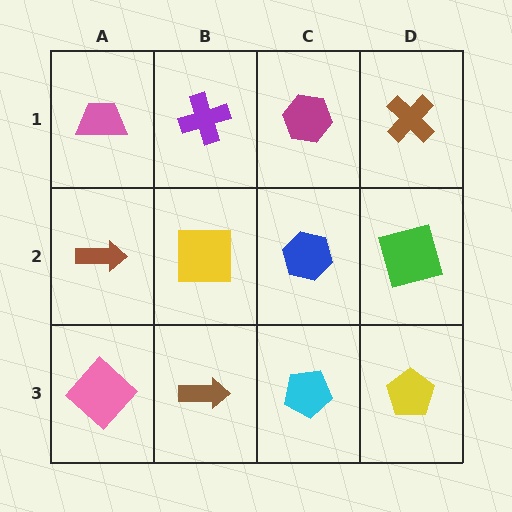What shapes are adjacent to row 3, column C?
A blue hexagon (row 2, column C), a brown arrow (row 3, column B), a yellow pentagon (row 3, column D).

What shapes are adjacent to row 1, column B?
A yellow square (row 2, column B), a pink trapezoid (row 1, column A), a magenta hexagon (row 1, column C).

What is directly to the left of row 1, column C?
A purple cross.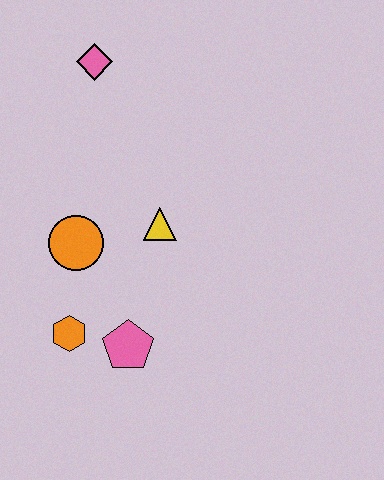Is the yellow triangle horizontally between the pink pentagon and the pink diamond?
No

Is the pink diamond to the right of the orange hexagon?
Yes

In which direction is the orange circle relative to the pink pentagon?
The orange circle is above the pink pentagon.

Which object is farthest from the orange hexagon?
The pink diamond is farthest from the orange hexagon.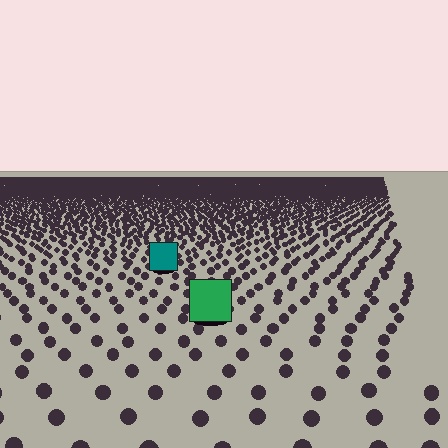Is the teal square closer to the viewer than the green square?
No. The green square is closer — you can tell from the texture gradient: the ground texture is coarser near it.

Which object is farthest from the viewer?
The teal square is farthest from the viewer. It appears smaller and the ground texture around it is denser.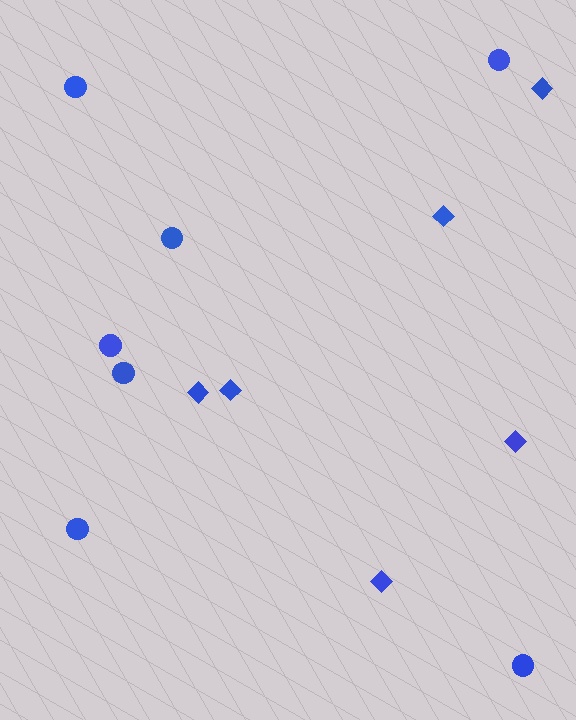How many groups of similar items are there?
There are 2 groups: one group of diamonds (6) and one group of circles (7).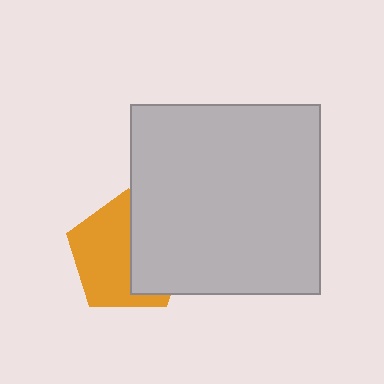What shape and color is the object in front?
The object in front is a light gray square.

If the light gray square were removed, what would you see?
You would see the complete orange pentagon.